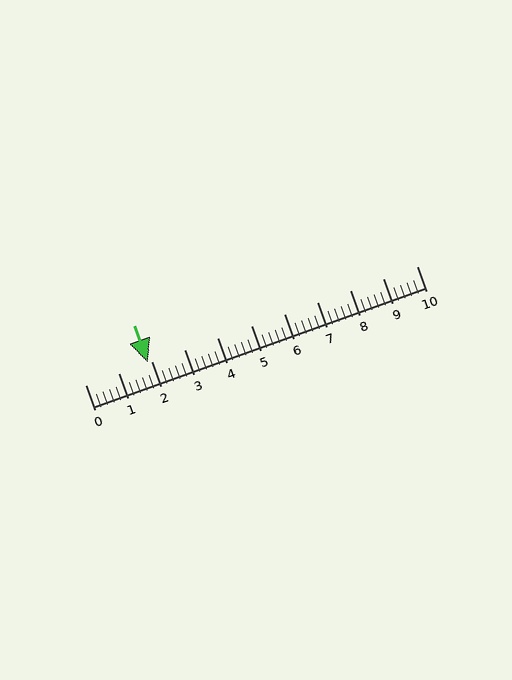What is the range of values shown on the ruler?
The ruler shows values from 0 to 10.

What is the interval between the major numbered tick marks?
The major tick marks are spaced 1 units apart.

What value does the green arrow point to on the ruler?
The green arrow points to approximately 1.9.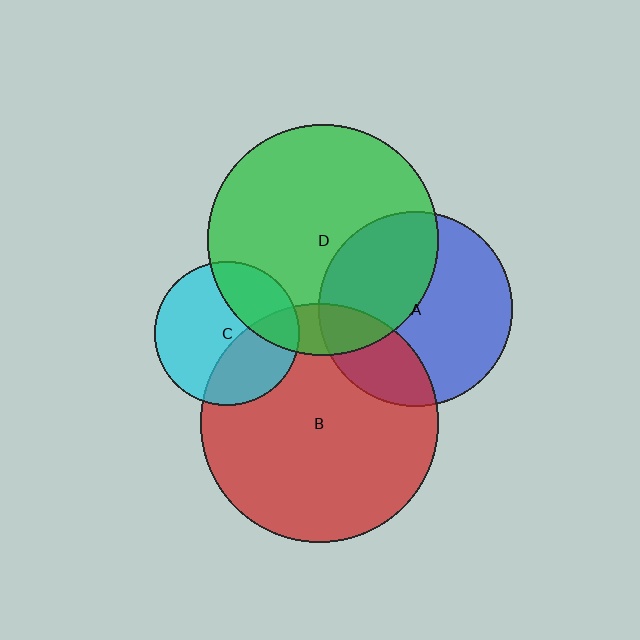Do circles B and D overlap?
Yes.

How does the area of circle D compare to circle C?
Approximately 2.6 times.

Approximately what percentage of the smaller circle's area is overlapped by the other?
Approximately 10%.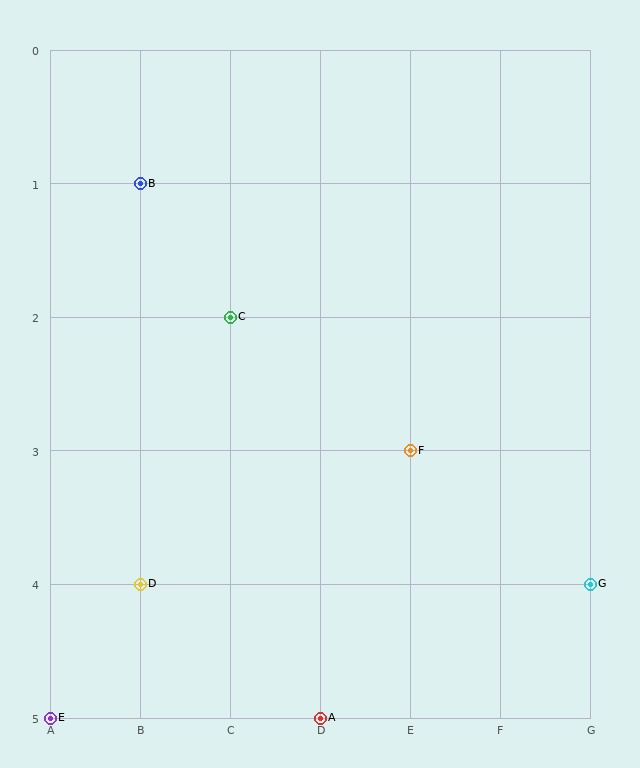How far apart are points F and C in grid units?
Points F and C are 2 columns and 1 row apart (about 2.2 grid units diagonally).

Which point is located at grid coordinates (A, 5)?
Point E is at (A, 5).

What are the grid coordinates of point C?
Point C is at grid coordinates (C, 2).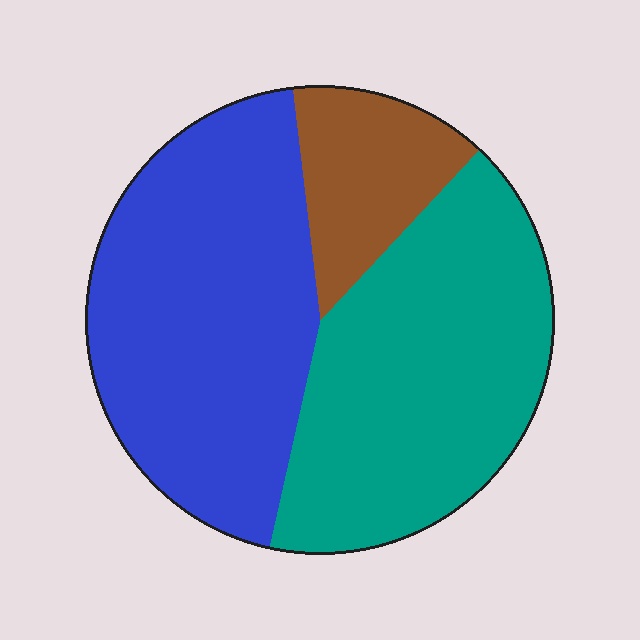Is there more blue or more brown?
Blue.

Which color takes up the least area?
Brown, at roughly 15%.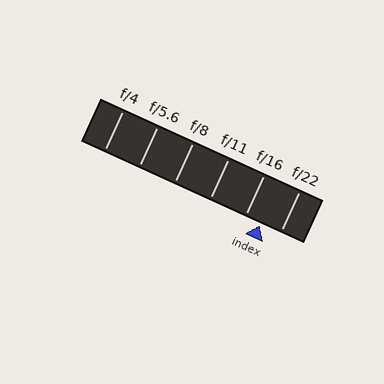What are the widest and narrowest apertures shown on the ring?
The widest aperture shown is f/4 and the narrowest is f/22.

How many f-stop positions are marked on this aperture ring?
There are 6 f-stop positions marked.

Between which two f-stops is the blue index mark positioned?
The index mark is between f/16 and f/22.